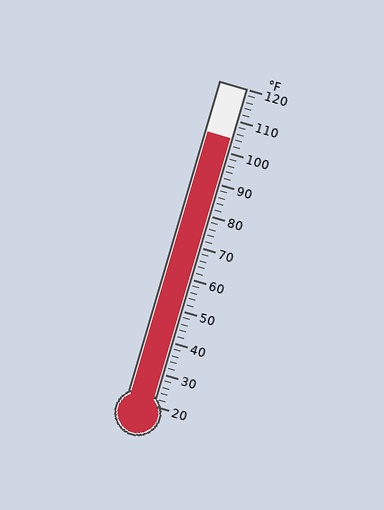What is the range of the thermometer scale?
The thermometer scale ranges from 20°F to 120°F.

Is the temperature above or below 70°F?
The temperature is above 70°F.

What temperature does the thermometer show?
The thermometer shows approximately 104°F.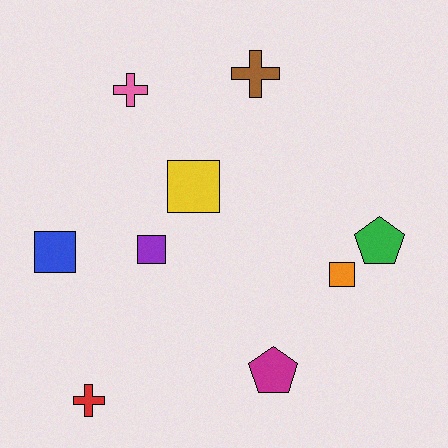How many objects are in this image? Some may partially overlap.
There are 9 objects.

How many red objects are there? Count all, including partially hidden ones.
There is 1 red object.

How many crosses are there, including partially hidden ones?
There are 3 crosses.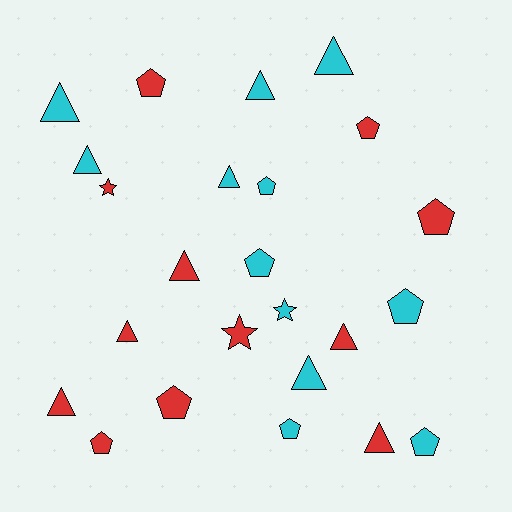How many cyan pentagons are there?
There are 5 cyan pentagons.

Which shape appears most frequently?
Triangle, with 11 objects.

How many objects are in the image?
There are 24 objects.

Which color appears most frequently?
Cyan, with 12 objects.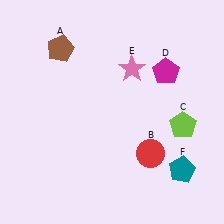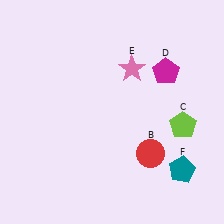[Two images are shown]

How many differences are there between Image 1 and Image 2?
There is 1 difference between the two images.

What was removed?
The brown pentagon (A) was removed in Image 2.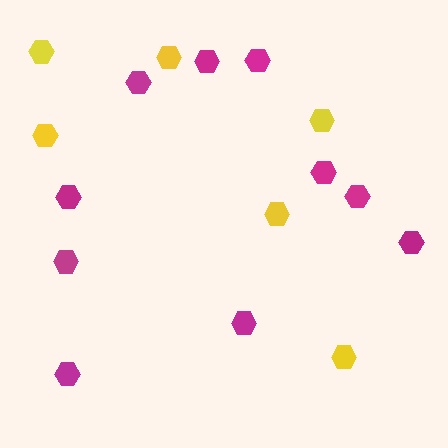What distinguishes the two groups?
There are 2 groups: one group of magenta hexagons (10) and one group of yellow hexagons (6).